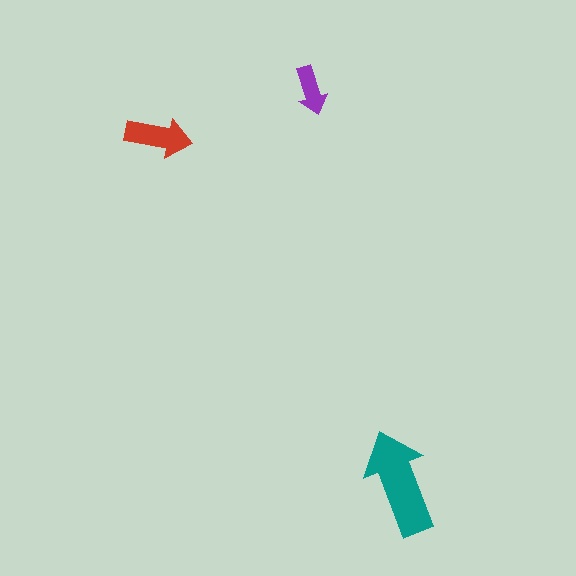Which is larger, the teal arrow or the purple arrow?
The teal one.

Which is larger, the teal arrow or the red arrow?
The teal one.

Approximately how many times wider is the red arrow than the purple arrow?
About 1.5 times wider.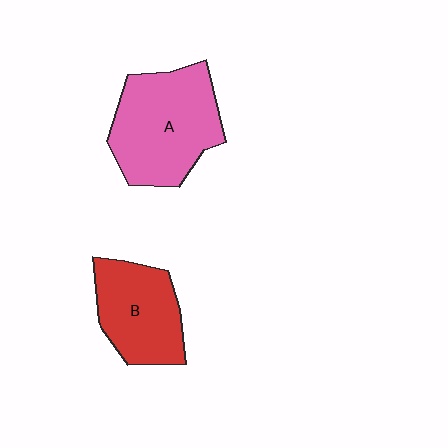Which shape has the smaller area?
Shape B (red).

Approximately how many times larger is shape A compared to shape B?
Approximately 1.4 times.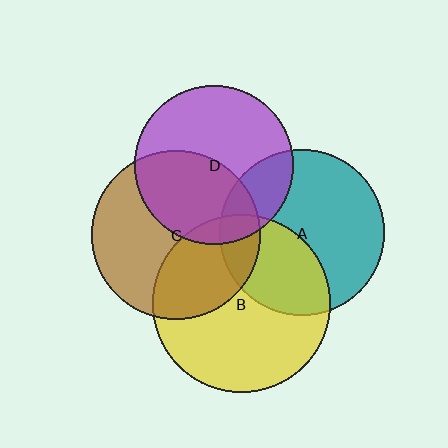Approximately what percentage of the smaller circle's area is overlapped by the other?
Approximately 20%.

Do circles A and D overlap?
Yes.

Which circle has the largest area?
Circle B (yellow).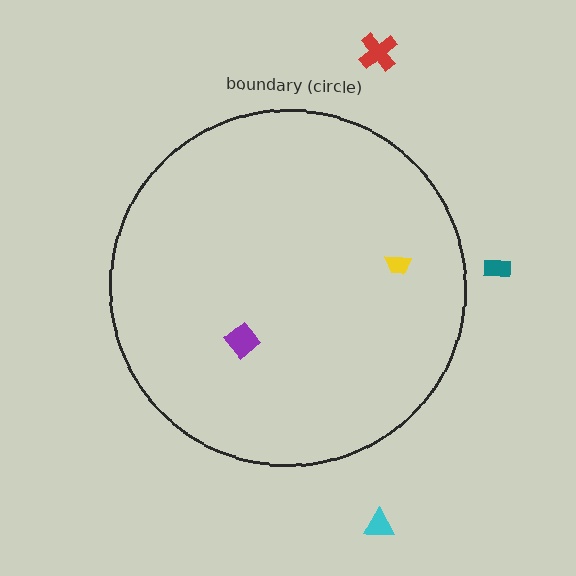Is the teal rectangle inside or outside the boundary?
Outside.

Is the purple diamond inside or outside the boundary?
Inside.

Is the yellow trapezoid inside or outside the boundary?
Inside.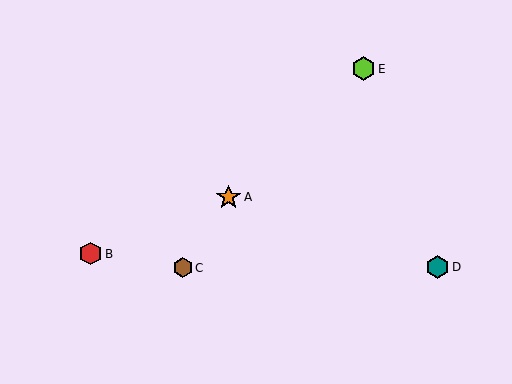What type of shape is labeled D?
Shape D is a teal hexagon.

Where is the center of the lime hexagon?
The center of the lime hexagon is at (364, 69).